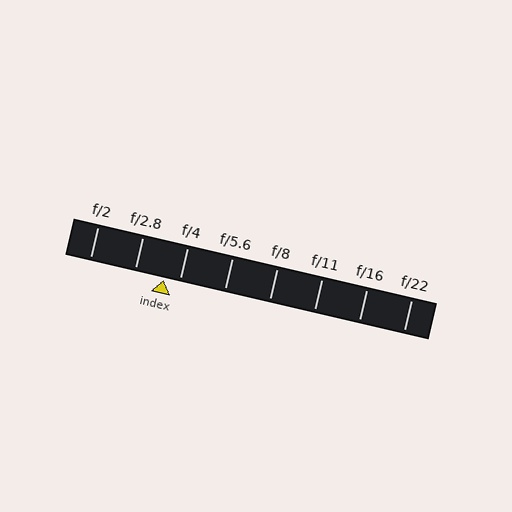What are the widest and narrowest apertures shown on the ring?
The widest aperture shown is f/2 and the narrowest is f/22.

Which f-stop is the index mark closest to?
The index mark is closest to f/4.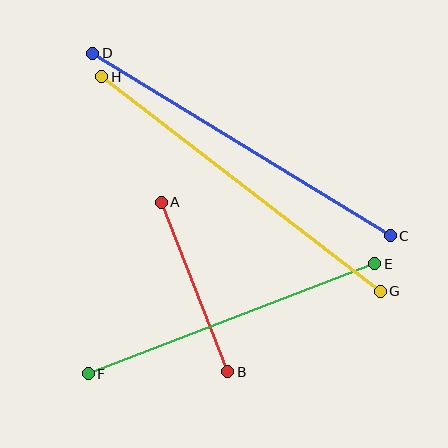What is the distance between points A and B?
The distance is approximately 182 pixels.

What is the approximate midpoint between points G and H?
The midpoint is at approximately (241, 184) pixels.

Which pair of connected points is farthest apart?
Points G and H are farthest apart.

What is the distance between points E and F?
The distance is approximately 307 pixels.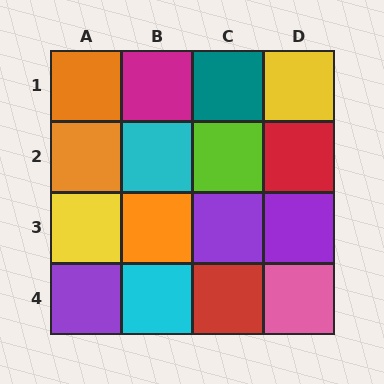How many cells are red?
2 cells are red.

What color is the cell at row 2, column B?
Cyan.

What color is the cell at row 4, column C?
Red.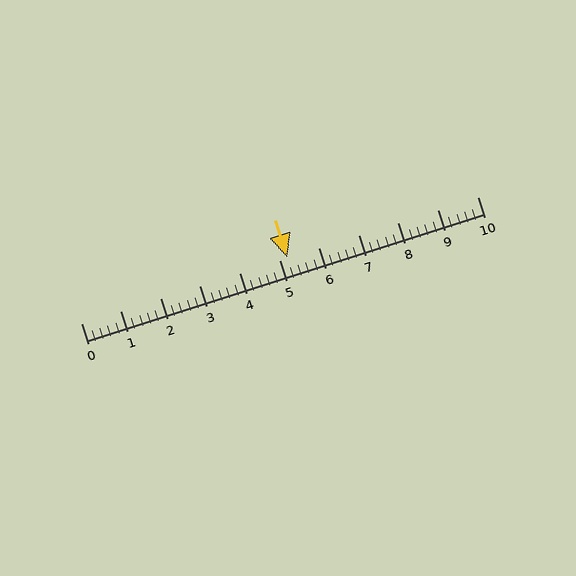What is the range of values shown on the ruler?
The ruler shows values from 0 to 10.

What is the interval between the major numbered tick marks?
The major tick marks are spaced 1 units apart.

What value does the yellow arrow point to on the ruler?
The yellow arrow points to approximately 5.2.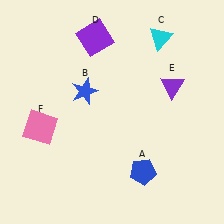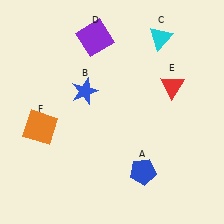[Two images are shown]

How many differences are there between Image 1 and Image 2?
There are 2 differences between the two images.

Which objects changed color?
E changed from purple to red. F changed from pink to orange.